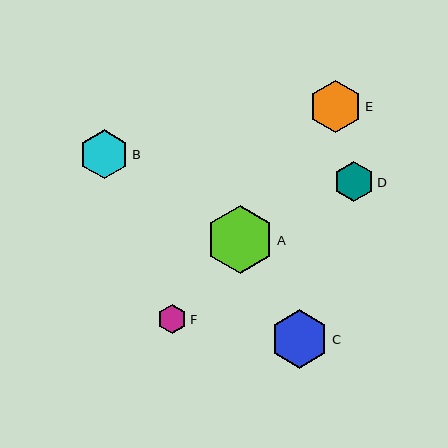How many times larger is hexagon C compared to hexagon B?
Hexagon C is approximately 1.2 times the size of hexagon B.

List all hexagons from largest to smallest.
From largest to smallest: A, C, E, B, D, F.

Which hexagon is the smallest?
Hexagon F is the smallest with a size of approximately 30 pixels.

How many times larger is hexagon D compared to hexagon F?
Hexagon D is approximately 1.4 times the size of hexagon F.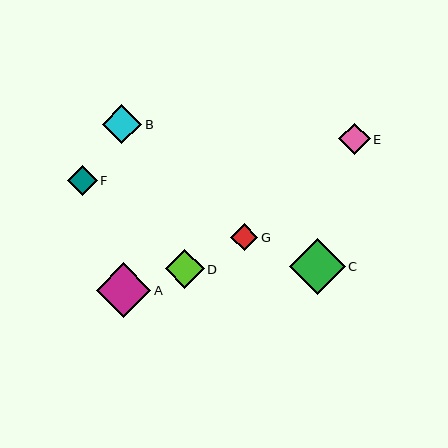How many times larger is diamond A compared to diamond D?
Diamond A is approximately 1.4 times the size of diamond D.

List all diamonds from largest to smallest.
From largest to smallest: C, A, B, D, E, F, G.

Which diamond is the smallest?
Diamond G is the smallest with a size of approximately 27 pixels.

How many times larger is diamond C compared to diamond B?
Diamond C is approximately 1.4 times the size of diamond B.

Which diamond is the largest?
Diamond C is the largest with a size of approximately 56 pixels.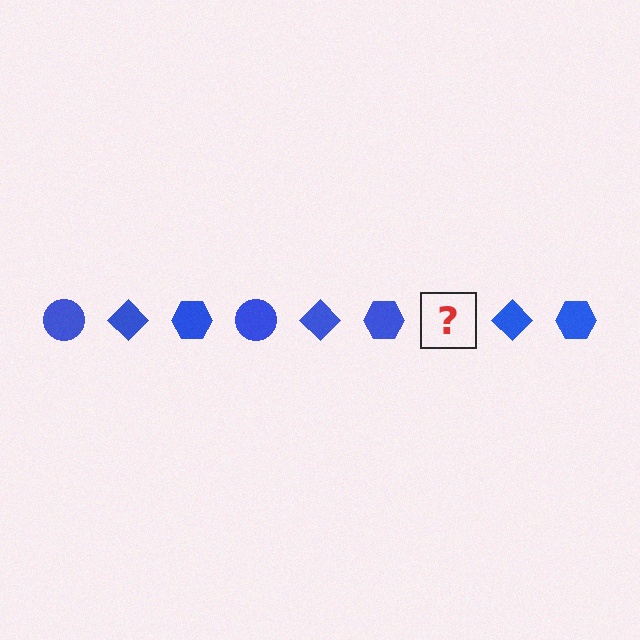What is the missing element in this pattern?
The missing element is a blue circle.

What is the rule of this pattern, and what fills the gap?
The rule is that the pattern cycles through circle, diamond, hexagon shapes in blue. The gap should be filled with a blue circle.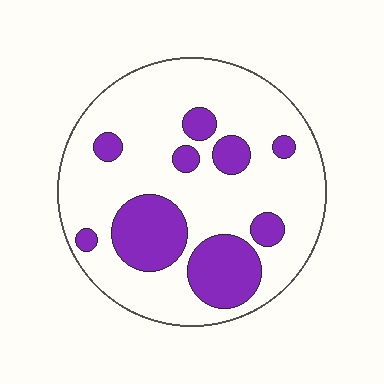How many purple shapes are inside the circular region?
9.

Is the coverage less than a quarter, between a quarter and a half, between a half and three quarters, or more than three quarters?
Between a quarter and a half.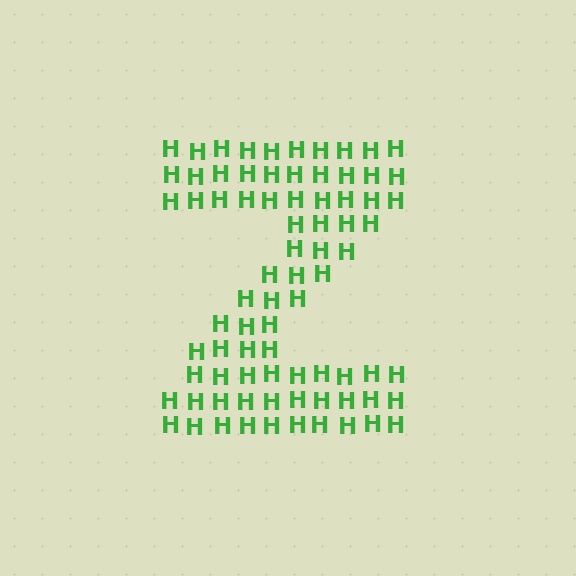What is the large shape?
The large shape is the letter Z.